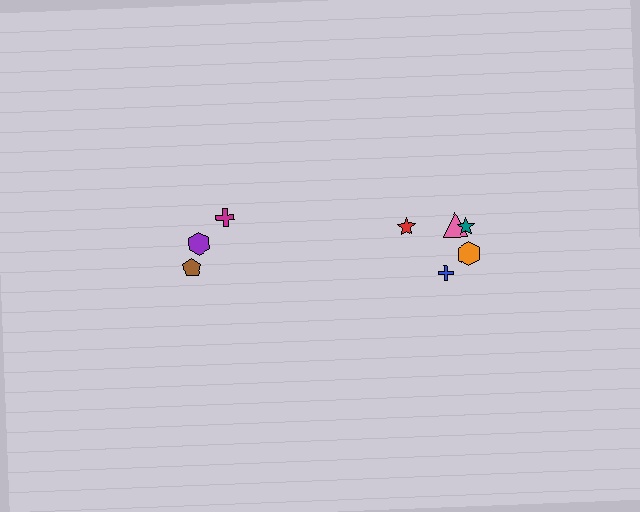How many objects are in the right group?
There are 5 objects.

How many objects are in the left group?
There are 3 objects.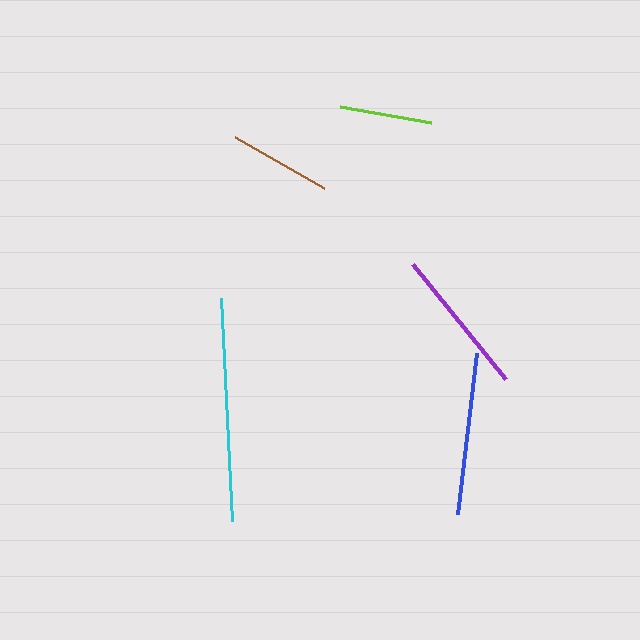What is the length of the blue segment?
The blue segment is approximately 163 pixels long.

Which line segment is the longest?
The cyan line is the longest at approximately 223 pixels.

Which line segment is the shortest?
The lime line is the shortest at approximately 93 pixels.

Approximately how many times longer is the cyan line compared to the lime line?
The cyan line is approximately 2.4 times the length of the lime line.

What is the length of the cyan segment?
The cyan segment is approximately 223 pixels long.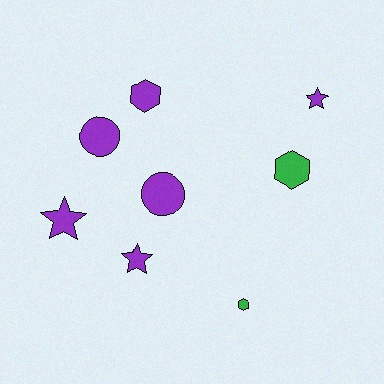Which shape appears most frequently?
Star, with 3 objects.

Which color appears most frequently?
Purple, with 6 objects.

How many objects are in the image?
There are 8 objects.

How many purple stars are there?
There are 3 purple stars.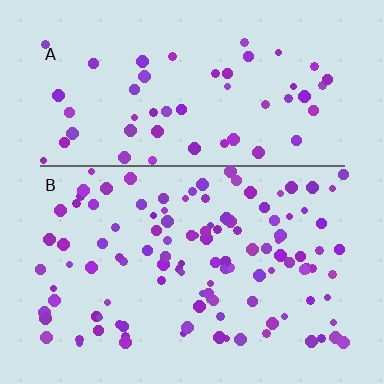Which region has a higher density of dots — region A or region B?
B (the bottom).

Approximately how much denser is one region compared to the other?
Approximately 2.2× — region B over region A.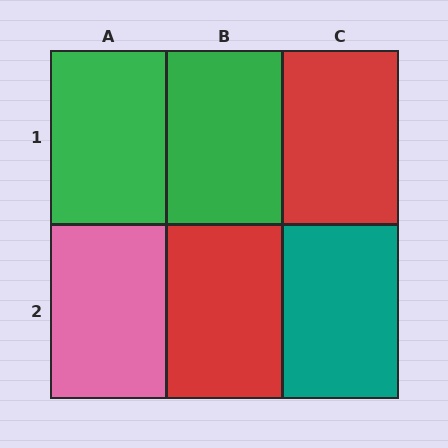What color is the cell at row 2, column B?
Red.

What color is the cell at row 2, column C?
Teal.